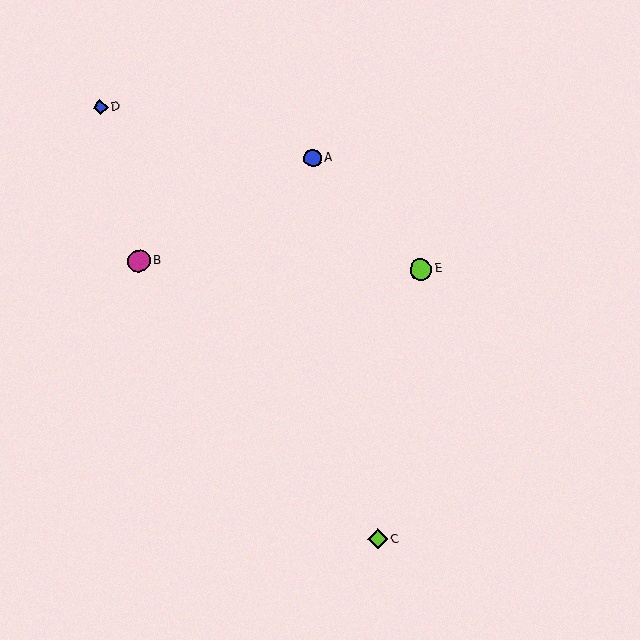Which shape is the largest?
The magenta circle (labeled B) is the largest.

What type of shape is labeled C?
Shape C is a lime diamond.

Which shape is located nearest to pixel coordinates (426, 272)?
The lime circle (labeled E) at (421, 270) is nearest to that location.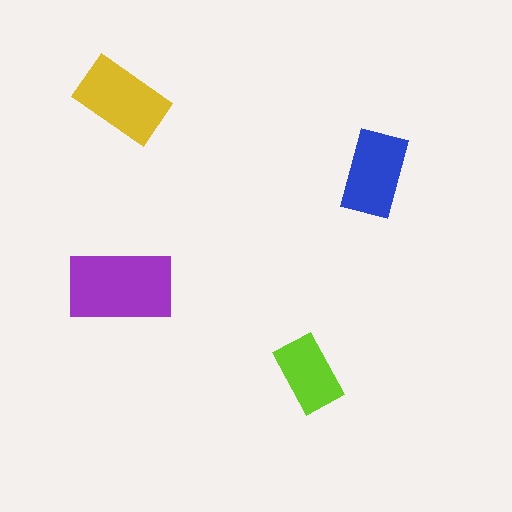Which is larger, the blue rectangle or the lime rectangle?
The blue one.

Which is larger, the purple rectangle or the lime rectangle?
The purple one.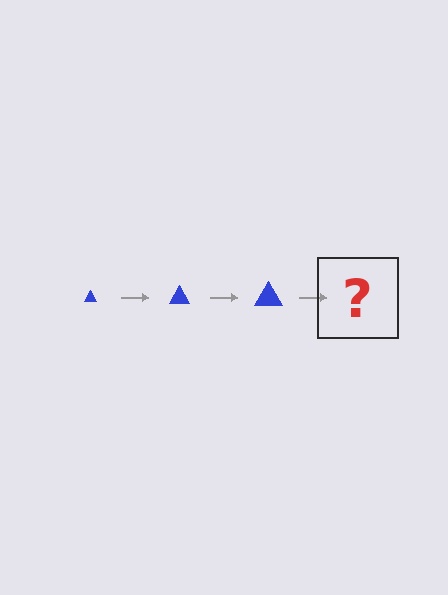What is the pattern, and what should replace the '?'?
The pattern is that the triangle gets progressively larger each step. The '?' should be a blue triangle, larger than the previous one.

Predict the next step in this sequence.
The next step is a blue triangle, larger than the previous one.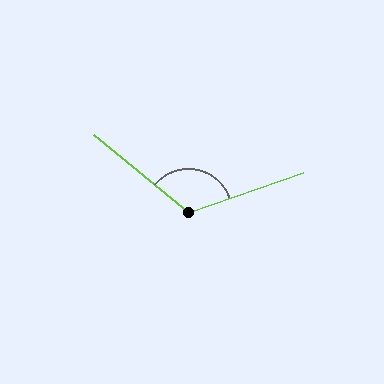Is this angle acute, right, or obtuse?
It is obtuse.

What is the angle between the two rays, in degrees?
Approximately 121 degrees.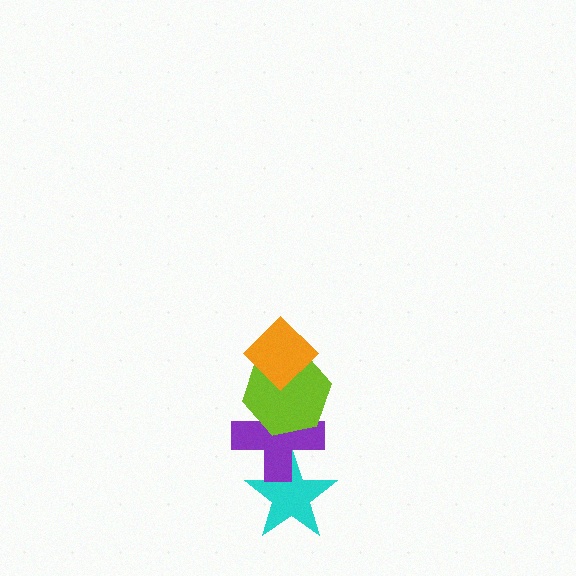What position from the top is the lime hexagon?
The lime hexagon is 2nd from the top.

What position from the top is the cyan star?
The cyan star is 4th from the top.